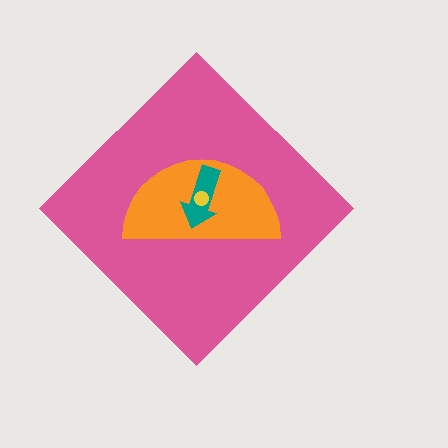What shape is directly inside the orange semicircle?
The teal arrow.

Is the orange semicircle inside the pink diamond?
Yes.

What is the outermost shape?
The pink diamond.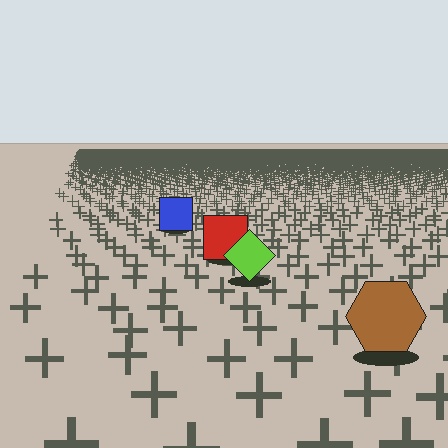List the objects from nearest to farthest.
From nearest to farthest: the brown hexagon, the lime diamond, the red square, the blue square.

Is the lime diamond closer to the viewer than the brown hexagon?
No. The brown hexagon is closer — you can tell from the texture gradient: the ground texture is coarser near it.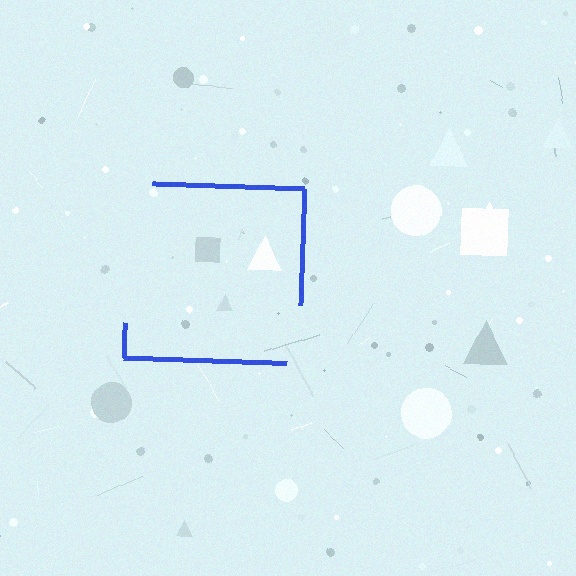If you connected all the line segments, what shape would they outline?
They would outline a square.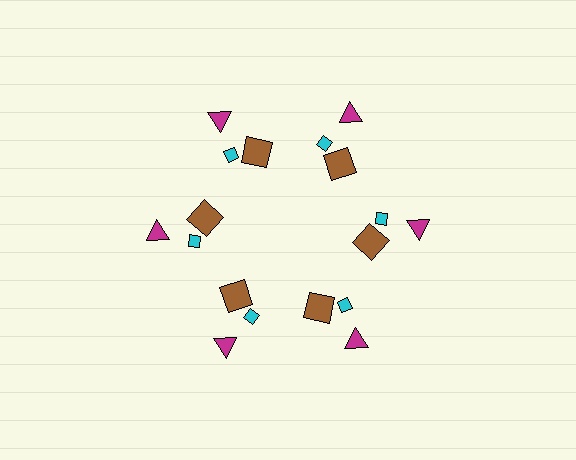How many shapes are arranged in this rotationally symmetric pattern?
There are 18 shapes, arranged in 6 groups of 3.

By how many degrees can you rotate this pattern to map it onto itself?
The pattern maps onto itself every 60 degrees of rotation.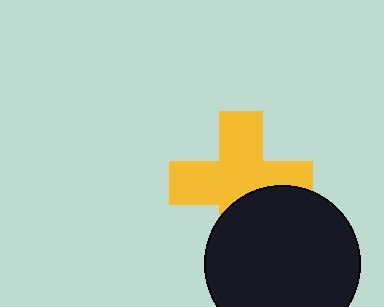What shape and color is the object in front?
The object in front is a black circle.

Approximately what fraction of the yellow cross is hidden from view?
Roughly 32% of the yellow cross is hidden behind the black circle.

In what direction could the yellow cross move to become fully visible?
The yellow cross could move up. That would shift it out from behind the black circle entirely.